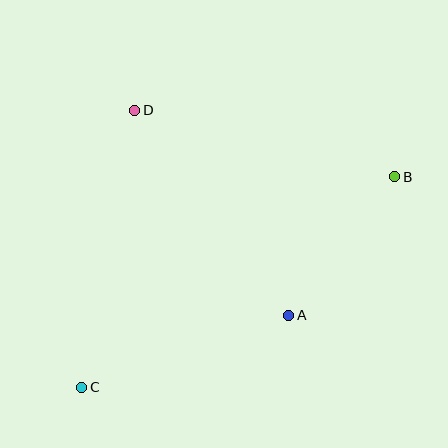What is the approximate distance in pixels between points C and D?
The distance between C and D is approximately 282 pixels.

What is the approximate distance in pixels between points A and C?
The distance between A and C is approximately 219 pixels.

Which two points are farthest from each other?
Points B and C are farthest from each other.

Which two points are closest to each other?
Points A and B are closest to each other.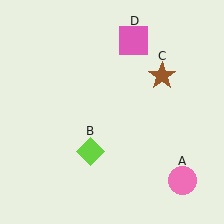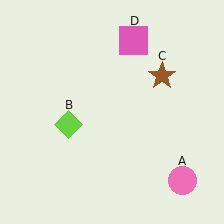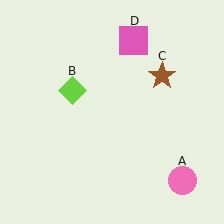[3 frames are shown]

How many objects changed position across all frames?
1 object changed position: lime diamond (object B).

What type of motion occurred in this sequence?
The lime diamond (object B) rotated clockwise around the center of the scene.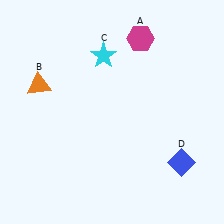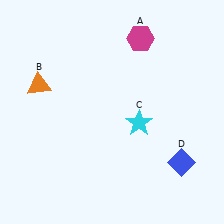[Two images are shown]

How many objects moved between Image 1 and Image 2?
1 object moved between the two images.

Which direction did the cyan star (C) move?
The cyan star (C) moved down.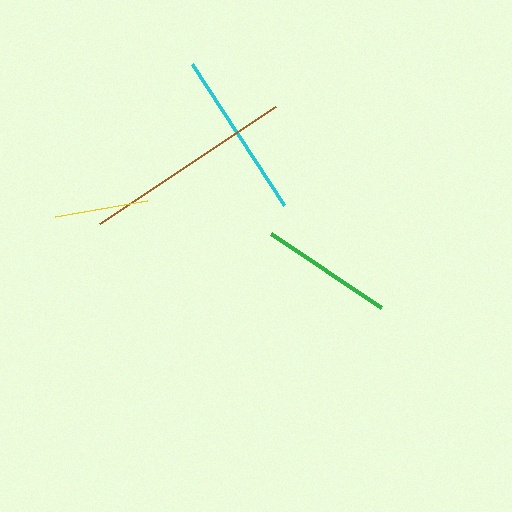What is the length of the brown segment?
The brown segment is approximately 212 pixels long.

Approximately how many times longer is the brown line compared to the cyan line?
The brown line is approximately 1.3 times the length of the cyan line.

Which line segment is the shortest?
The yellow line is the shortest at approximately 94 pixels.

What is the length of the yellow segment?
The yellow segment is approximately 94 pixels long.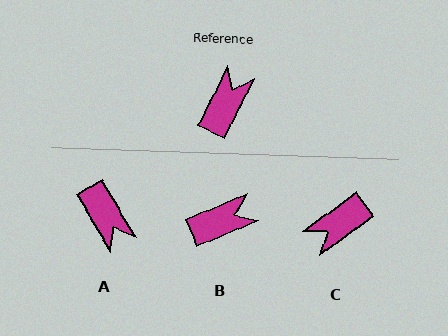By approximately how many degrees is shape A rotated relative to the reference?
Approximately 123 degrees clockwise.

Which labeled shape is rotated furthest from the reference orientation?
C, about 152 degrees away.